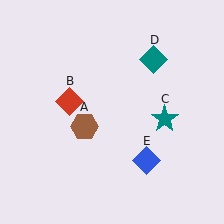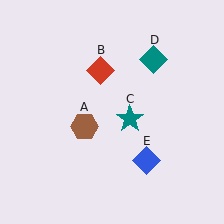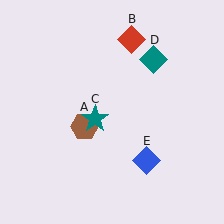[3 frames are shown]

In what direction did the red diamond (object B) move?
The red diamond (object B) moved up and to the right.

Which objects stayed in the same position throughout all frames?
Brown hexagon (object A) and teal diamond (object D) and blue diamond (object E) remained stationary.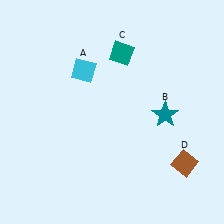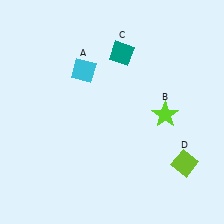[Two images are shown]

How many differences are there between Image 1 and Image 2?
There are 2 differences between the two images.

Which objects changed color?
B changed from teal to lime. D changed from brown to lime.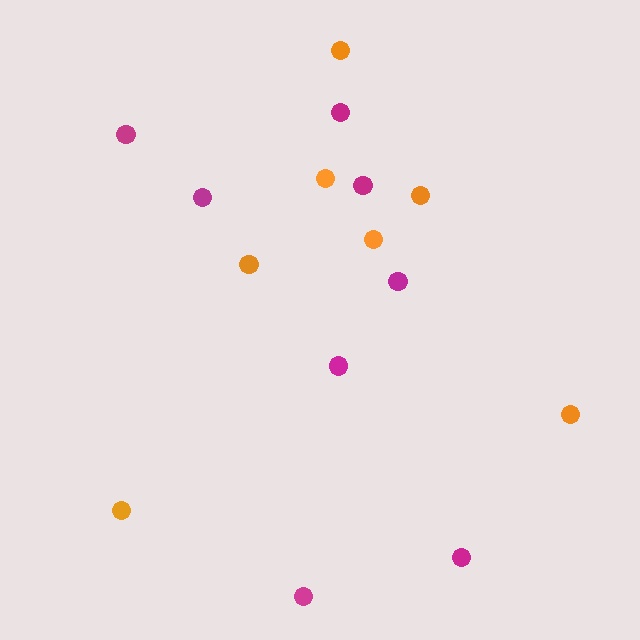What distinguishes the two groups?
There are 2 groups: one group of orange circles (7) and one group of magenta circles (8).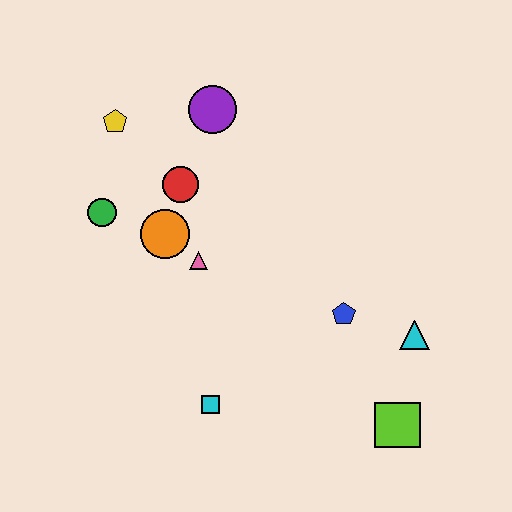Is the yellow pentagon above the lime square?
Yes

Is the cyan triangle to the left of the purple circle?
No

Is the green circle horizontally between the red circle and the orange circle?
No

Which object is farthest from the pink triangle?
The lime square is farthest from the pink triangle.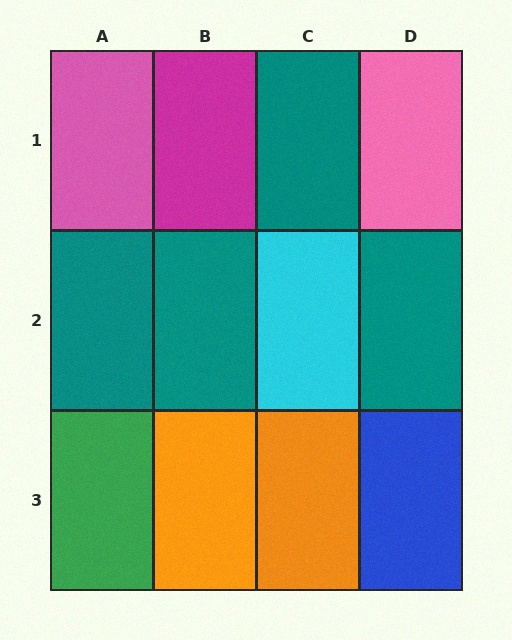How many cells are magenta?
1 cell is magenta.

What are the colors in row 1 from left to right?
Pink, magenta, teal, pink.